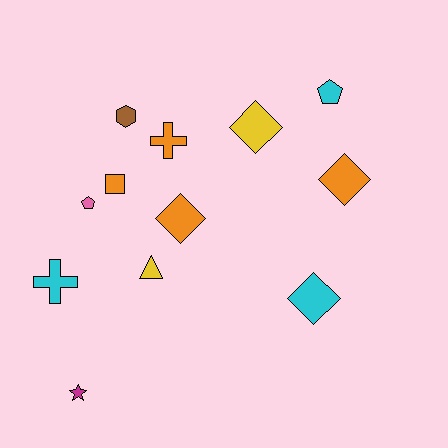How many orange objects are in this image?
There are 4 orange objects.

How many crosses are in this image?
There are 2 crosses.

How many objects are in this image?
There are 12 objects.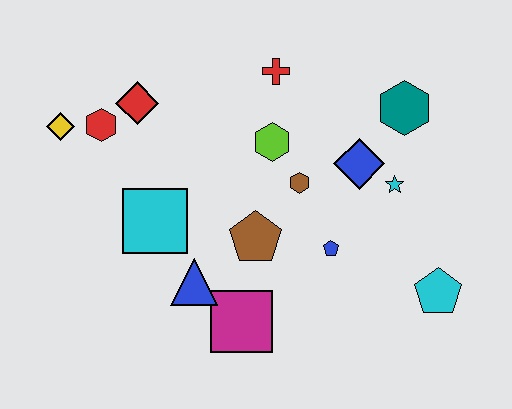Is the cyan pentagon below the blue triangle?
Yes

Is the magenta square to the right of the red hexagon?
Yes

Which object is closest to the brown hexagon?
The lime hexagon is closest to the brown hexagon.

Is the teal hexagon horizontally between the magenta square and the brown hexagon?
No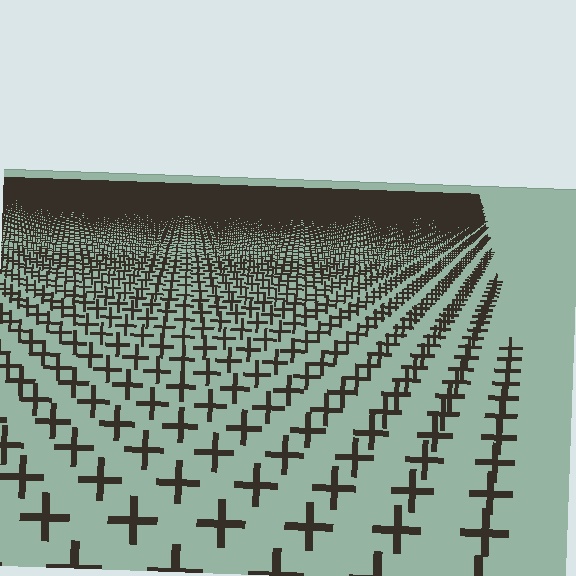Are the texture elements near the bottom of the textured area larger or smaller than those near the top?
Larger. Near the bottom, elements are closer to the viewer and appear at a bigger on-screen size.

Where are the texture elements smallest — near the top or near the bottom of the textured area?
Near the top.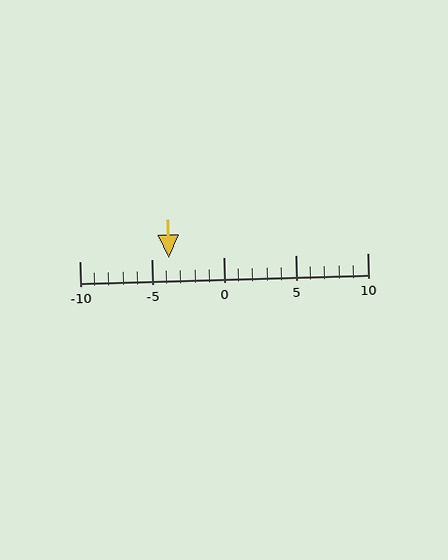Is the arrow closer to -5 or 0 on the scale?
The arrow is closer to -5.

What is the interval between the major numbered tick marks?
The major tick marks are spaced 5 units apart.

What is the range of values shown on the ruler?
The ruler shows values from -10 to 10.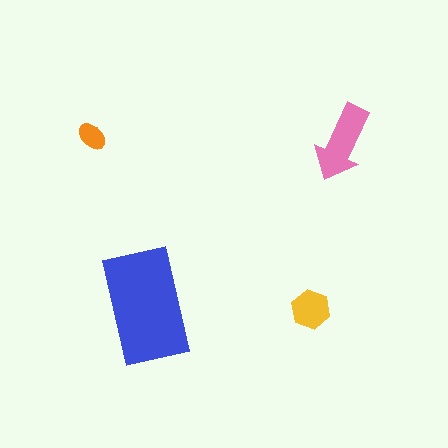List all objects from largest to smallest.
The blue rectangle, the pink arrow, the yellow hexagon, the orange ellipse.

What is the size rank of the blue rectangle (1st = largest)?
1st.